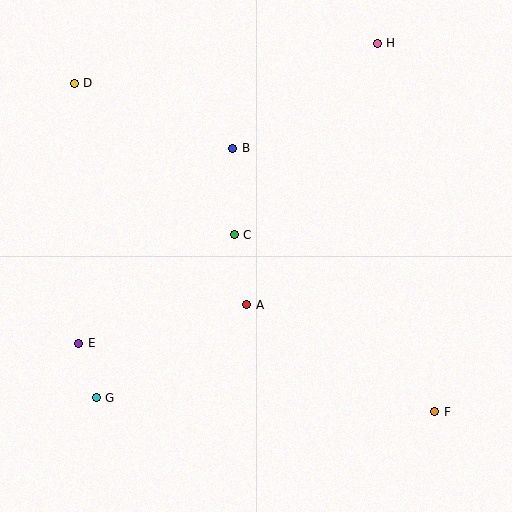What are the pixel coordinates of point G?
Point G is at (96, 398).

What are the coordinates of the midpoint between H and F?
The midpoint between H and F is at (406, 227).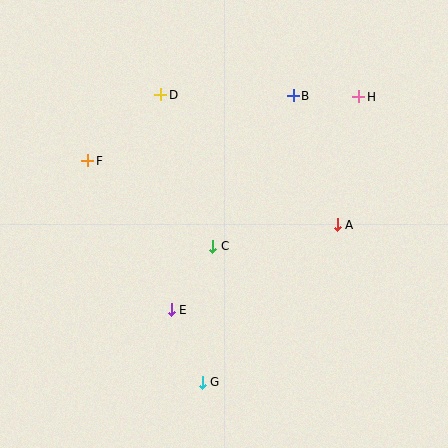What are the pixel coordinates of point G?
Point G is at (202, 382).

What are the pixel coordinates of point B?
Point B is at (293, 96).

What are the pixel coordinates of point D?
Point D is at (161, 95).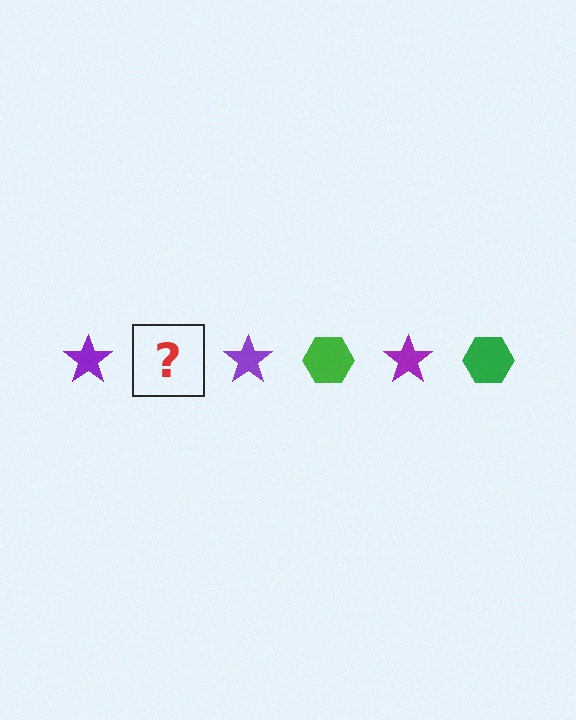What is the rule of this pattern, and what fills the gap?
The rule is that the pattern alternates between purple star and green hexagon. The gap should be filled with a green hexagon.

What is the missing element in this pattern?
The missing element is a green hexagon.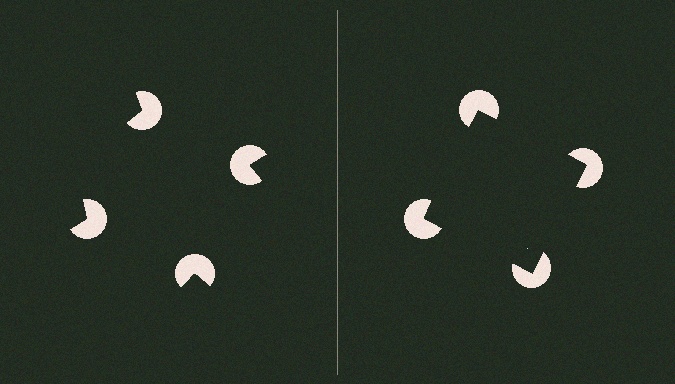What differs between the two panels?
The pac-man discs are positioned identically on both sides; only the wedge orientations differ. On the right they align to a square; on the left they are misaligned.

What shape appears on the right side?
An illusory square.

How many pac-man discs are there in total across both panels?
8 — 4 on each side.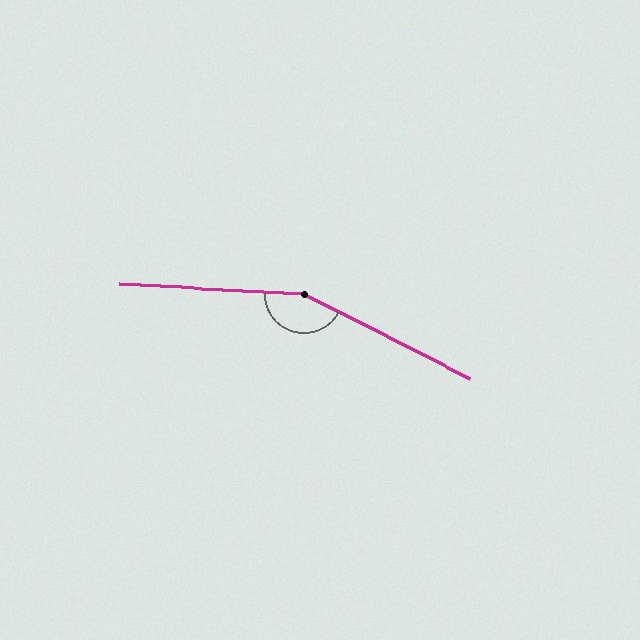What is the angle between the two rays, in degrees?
Approximately 156 degrees.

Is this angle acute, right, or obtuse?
It is obtuse.